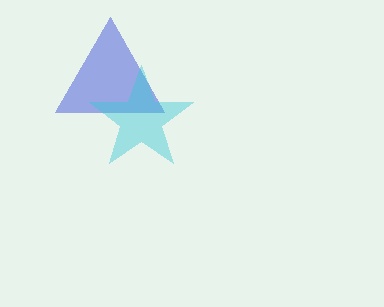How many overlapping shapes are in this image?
There are 2 overlapping shapes in the image.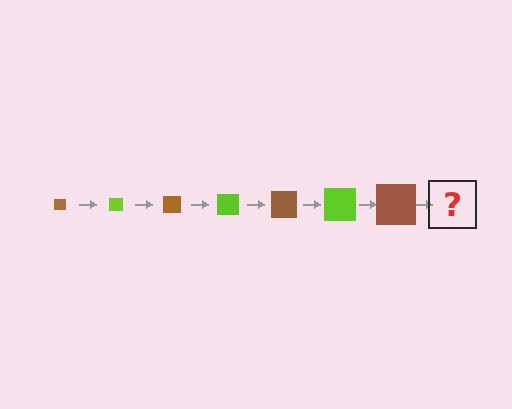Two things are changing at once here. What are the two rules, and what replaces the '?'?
The two rules are that the square grows larger each step and the color cycles through brown and lime. The '?' should be a lime square, larger than the previous one.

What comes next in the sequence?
The next element should be a lime square, larger than the previous one.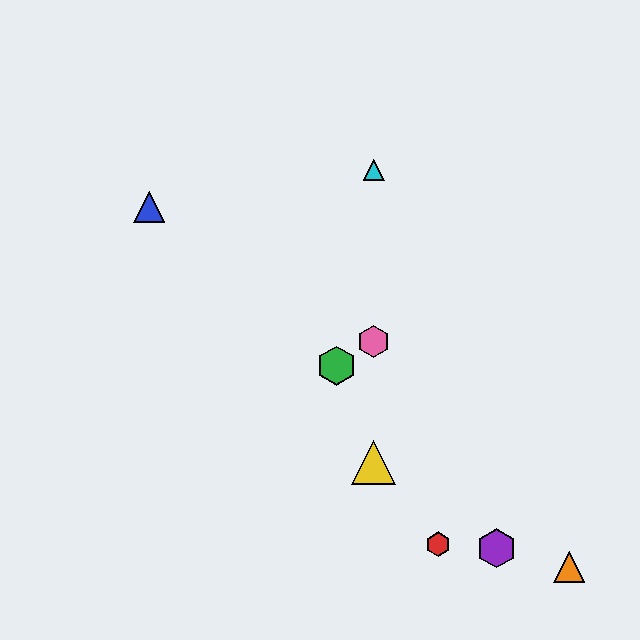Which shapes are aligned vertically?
The yellow triangle, the cyan triangle, the pink hexagon are aligned vertically.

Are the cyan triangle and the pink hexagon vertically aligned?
Yes, both are at x≈374.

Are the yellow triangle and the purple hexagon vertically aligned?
No, the yellow triangle is at x≈374 and the purple hexagon is at x≈497.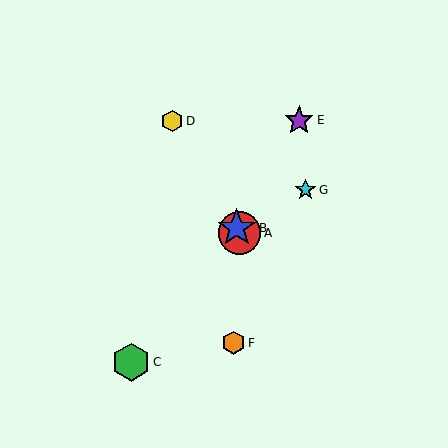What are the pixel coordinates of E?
Object E is at (299, 120).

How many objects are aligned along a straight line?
3 objects (A, B, D) are aligned along a straight line.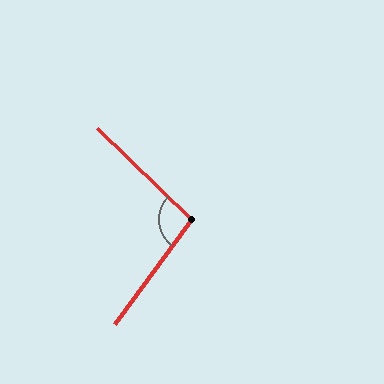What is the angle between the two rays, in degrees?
Approximately 97 degrees.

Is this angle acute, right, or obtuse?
It is obtuse.